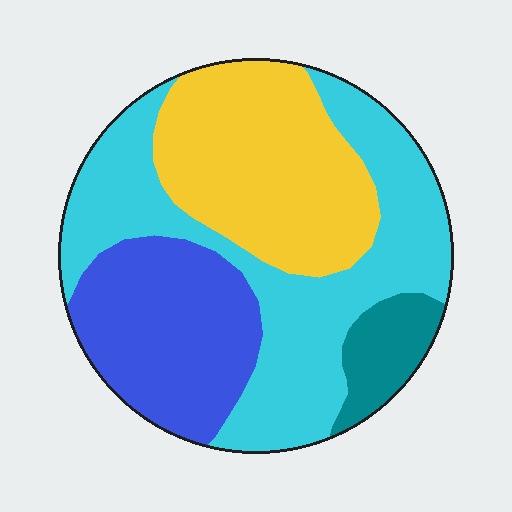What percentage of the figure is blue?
Blue takes up about one quarter (1/4) of the figure.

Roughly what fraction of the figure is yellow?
Yellow covers roughly 30% of the figure.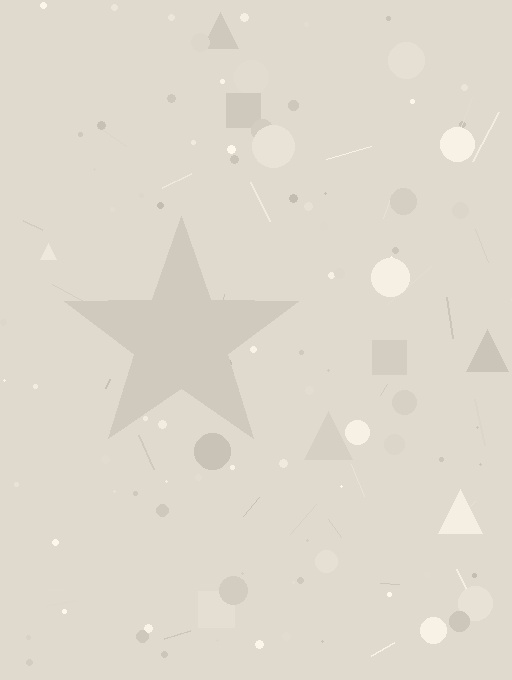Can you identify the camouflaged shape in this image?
The camouflaged shape is a star.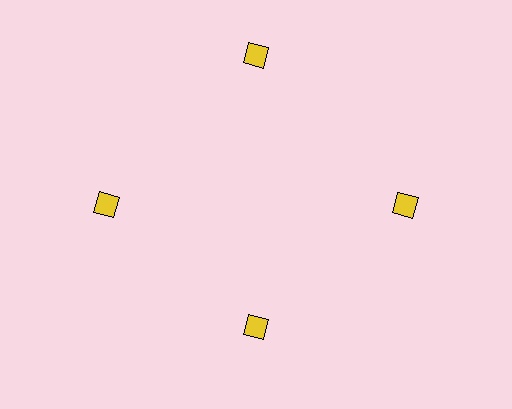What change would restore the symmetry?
The symmetry would be restored by moving it outward, back onto the ring so that all 4 squares sit at equal angles and equal distance from the center.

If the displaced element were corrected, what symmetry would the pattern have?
It would have 4-fold rotational symmetry — the pattern would map onto itself every 90 degrees.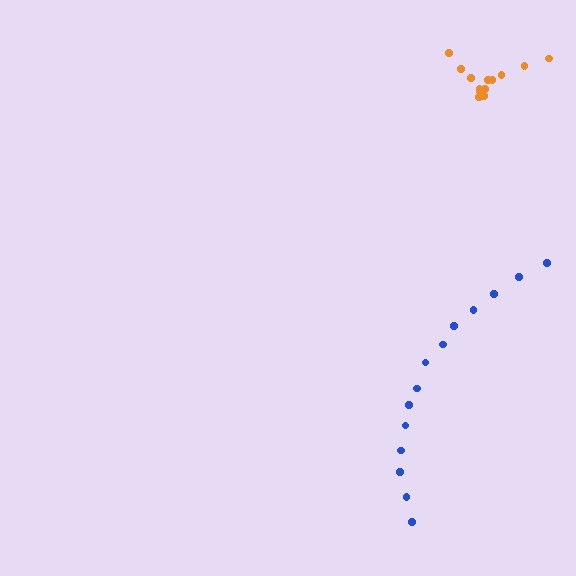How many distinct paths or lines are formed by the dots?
There are 2 distinct paths.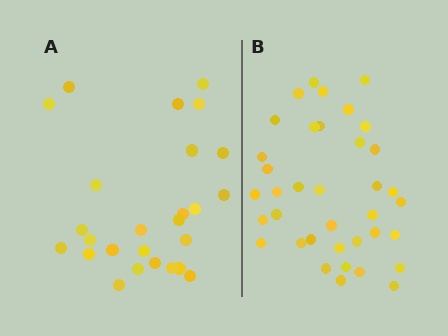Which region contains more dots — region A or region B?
Region B (the right region) has more dots.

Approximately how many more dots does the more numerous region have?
Region B has roughly 12 or so more dots than region A.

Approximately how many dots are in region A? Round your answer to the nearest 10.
About 30 dots. (The exact count is 26, which rounds to 30.)